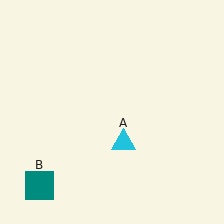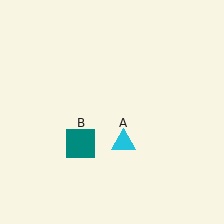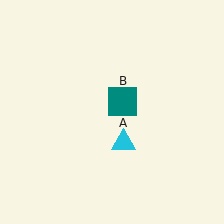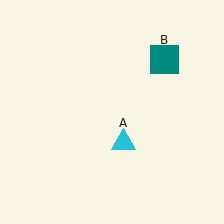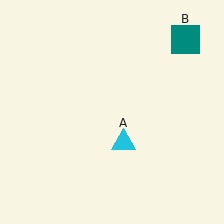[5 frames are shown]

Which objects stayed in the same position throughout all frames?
Cyan triangle (object A) remained stationary.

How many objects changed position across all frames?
1 object changed position: teal square (object B).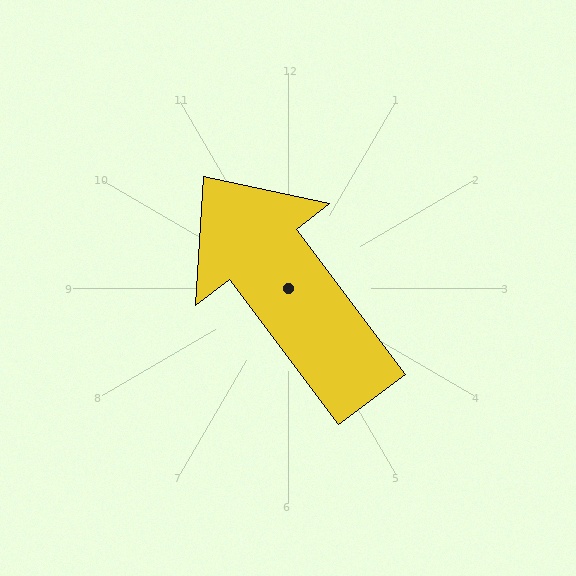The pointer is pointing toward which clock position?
Roughly 11 o'clock.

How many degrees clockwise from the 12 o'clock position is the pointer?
Approximately 323 degrees.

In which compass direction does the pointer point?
Northwest.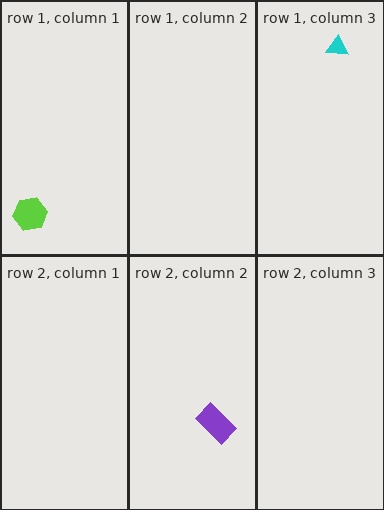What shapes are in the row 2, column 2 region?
The purple rectangle.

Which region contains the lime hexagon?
The row 1, column 1 region.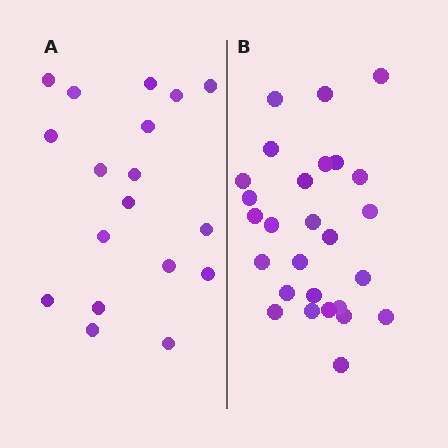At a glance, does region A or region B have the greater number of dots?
Region B (the right region) has more dots.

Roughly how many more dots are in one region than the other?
Region B has roughly 8 or so more dots than region A.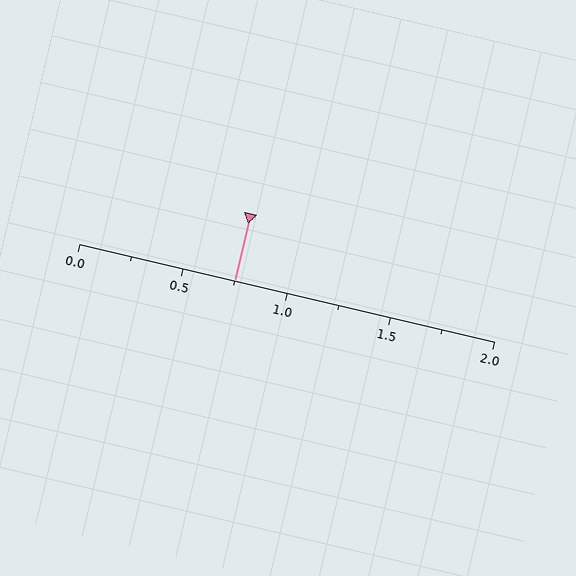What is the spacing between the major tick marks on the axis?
The major ticks are spaced 0.5 apart.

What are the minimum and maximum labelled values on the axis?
The axis runs from 0.0 to 2.0.